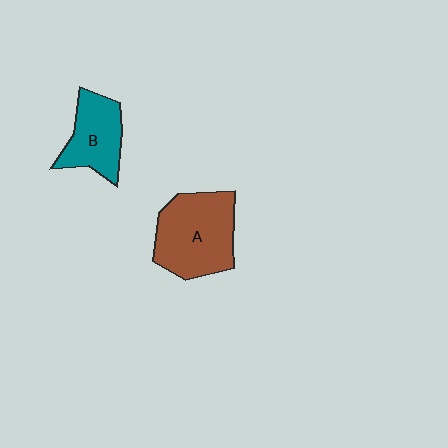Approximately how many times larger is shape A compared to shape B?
Approximately 1.5 times.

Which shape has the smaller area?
Shape B (teal).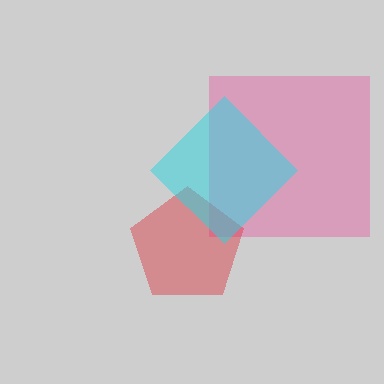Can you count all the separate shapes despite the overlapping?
Yes, there are 3 separate shapes.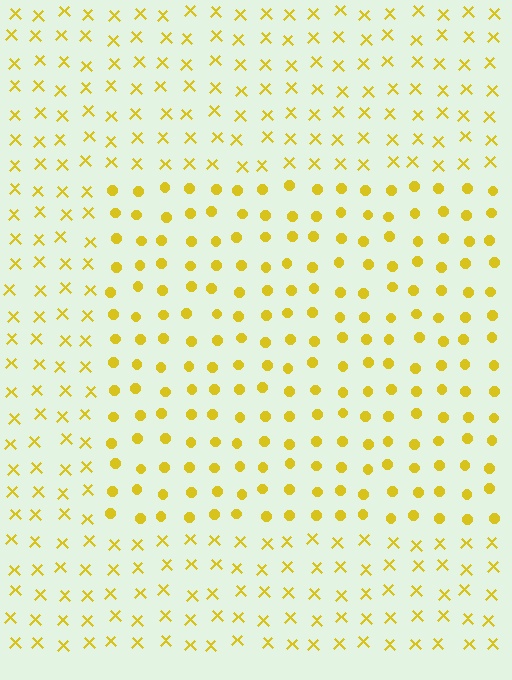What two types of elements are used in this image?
The image uses circles inside the rectangle region and X marks outside it.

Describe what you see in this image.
The image is filled with small yellow elements arranged in a uniform grid. A rectangle-shaped region contains circles, while the surrounding area contains X marks. The boundary is defined purely by the change in element shape.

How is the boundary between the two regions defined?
The boundary is defined by a change in element shape: circles inside vs. X marks outside. All elements share the same color and spacing.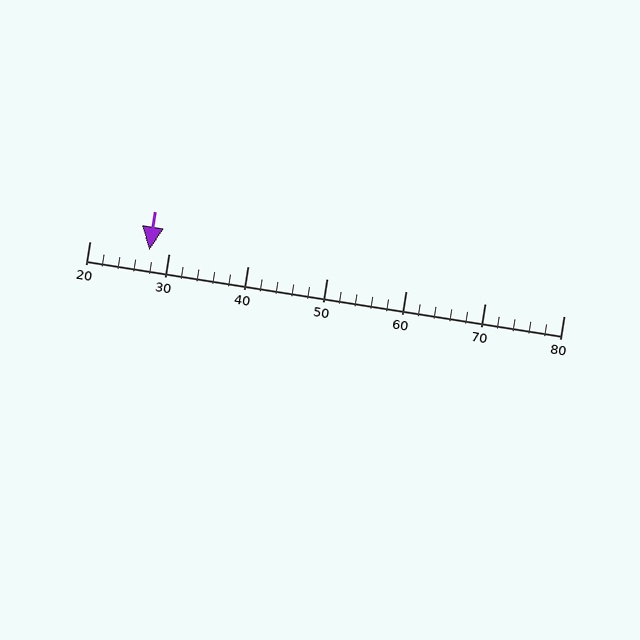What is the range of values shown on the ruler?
The ruler shows values from 20 to 80.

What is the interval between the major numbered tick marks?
The major tick marks are spaced 10 units apart.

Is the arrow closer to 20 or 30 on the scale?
The arrow is closer to 30.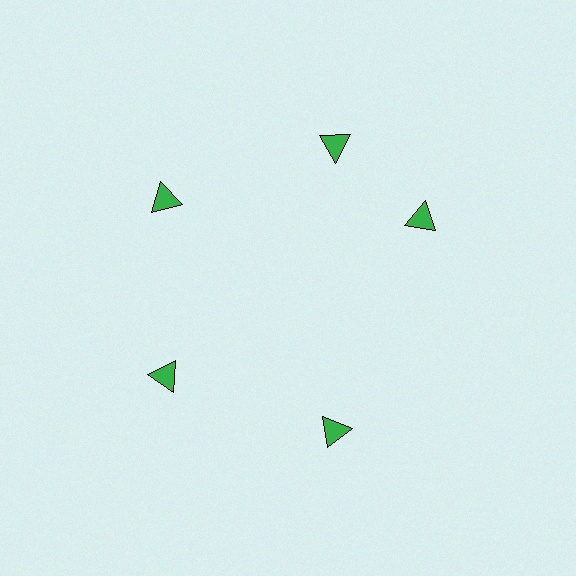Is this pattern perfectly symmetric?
No. The 5 green triangles are arranged in a ring, but one element near the 3 o'clock position is rotated out of alignment along the ring, breaking the 5-fold rotational symmetry.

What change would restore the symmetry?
The symmetry would be restored by rotating it back into even spacing with its neighbors so that all 5 triangles sit at equal angles and equal distance from the center.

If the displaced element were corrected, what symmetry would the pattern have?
It would have 5-fold rotational symmetry — the pattern would map onto itself every 72 degrees.